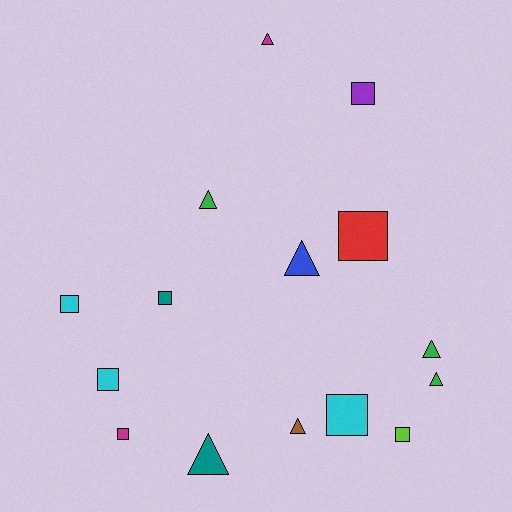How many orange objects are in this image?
There are no orange objects.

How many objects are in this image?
There are 15 objects.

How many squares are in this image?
There are 8 squares.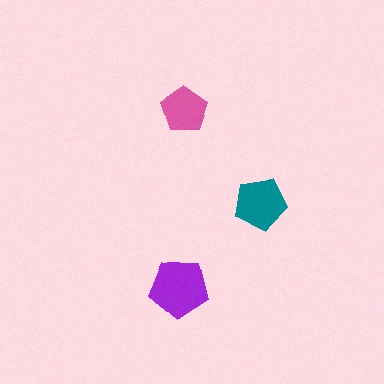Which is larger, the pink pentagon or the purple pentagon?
The purple one.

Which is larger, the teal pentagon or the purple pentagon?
The purple one.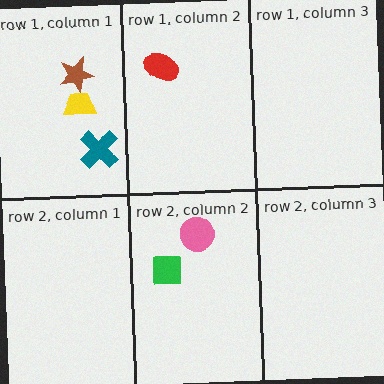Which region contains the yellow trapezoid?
The row 1, column 1 region.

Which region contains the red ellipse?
The row 1, column 2 region.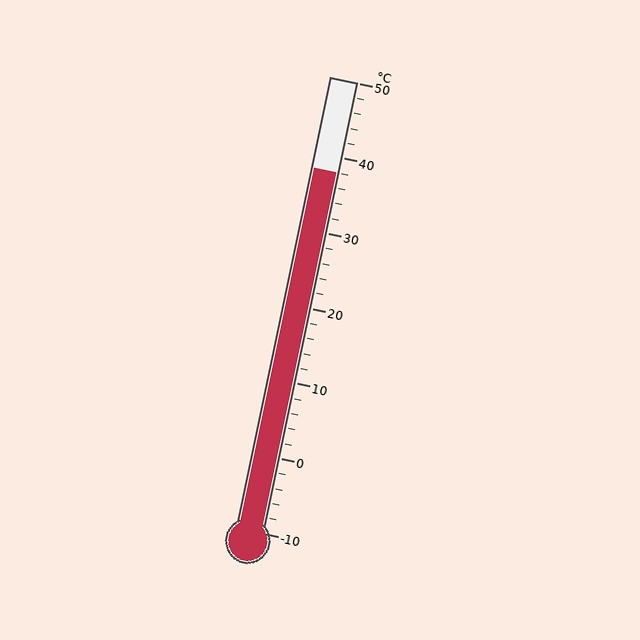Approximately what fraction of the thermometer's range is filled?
The thermometer is filled to approximately 80% of its range.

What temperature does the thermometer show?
The thermometer shows approximately 38°C.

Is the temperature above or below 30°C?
The temperature is above 30°C.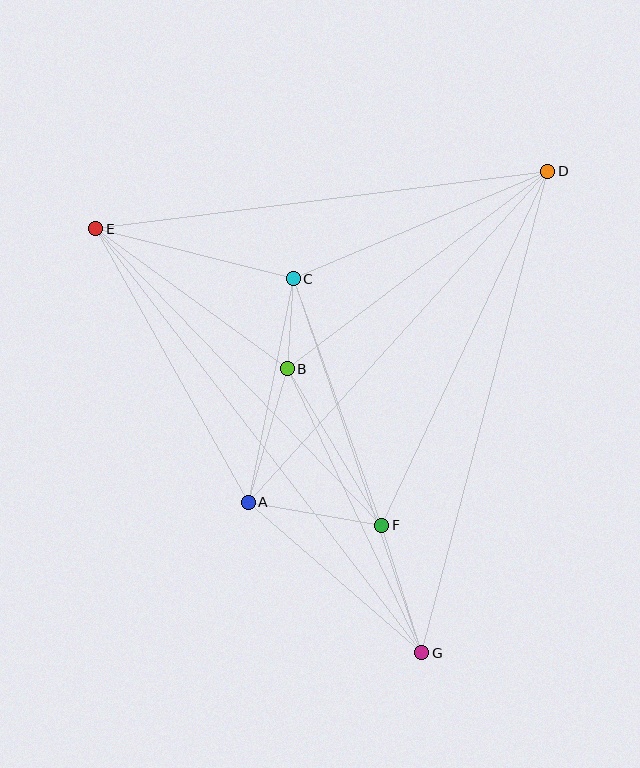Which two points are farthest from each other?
Points E and G are farthest from each other.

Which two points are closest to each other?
Points B and C are closest to each other.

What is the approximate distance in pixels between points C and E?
The distance between C and E is approximately 204 pixels.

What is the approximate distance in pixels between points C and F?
The distance between C and F is approximately 262 pixels.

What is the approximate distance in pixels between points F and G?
The distance between F and G is approximately 133 pixels.